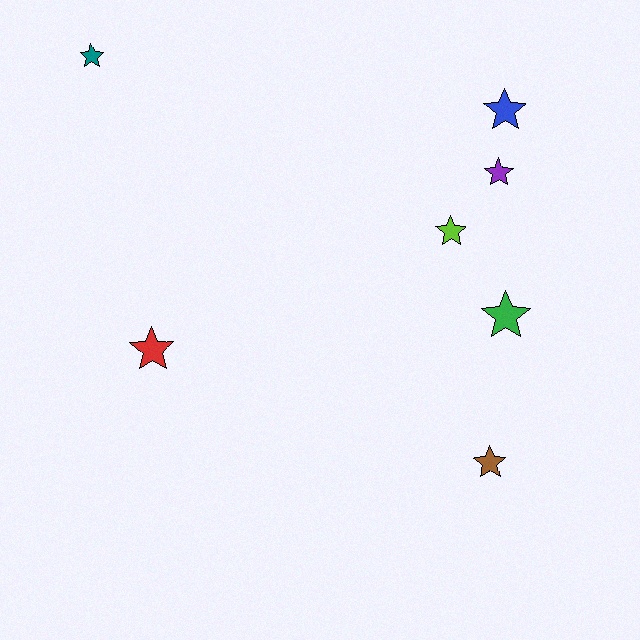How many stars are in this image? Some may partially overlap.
There are 7 stars.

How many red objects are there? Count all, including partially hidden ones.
There is 1 red object.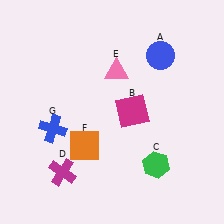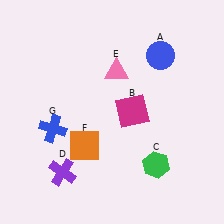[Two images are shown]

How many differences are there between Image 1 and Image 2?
There is 1 difference between the two images.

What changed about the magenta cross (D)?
In Image 1, D is magenta. In Image 2, it changed to purple.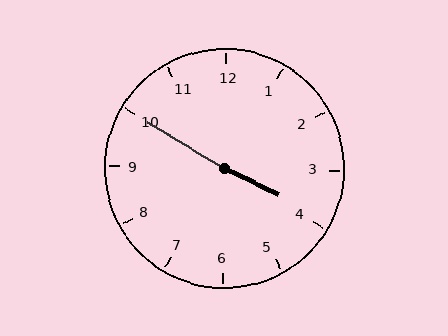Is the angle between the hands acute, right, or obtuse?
It is obtuse.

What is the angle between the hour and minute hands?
Approximately 175 degrees.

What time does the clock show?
3:50.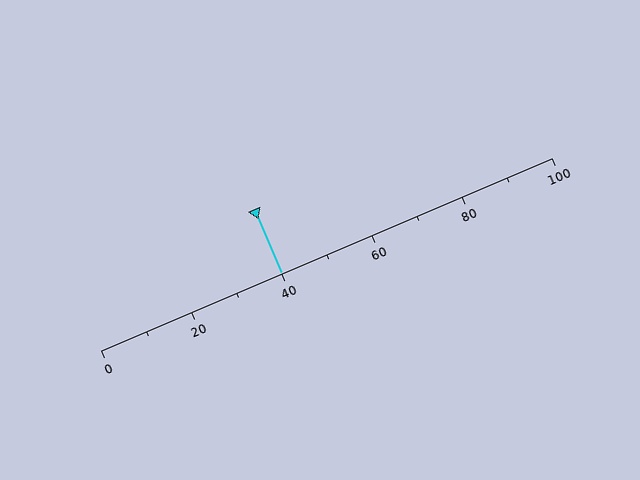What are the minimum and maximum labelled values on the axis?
The axis runs from 0 to 100.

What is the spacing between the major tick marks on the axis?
The major ticks are spaced 20 apart.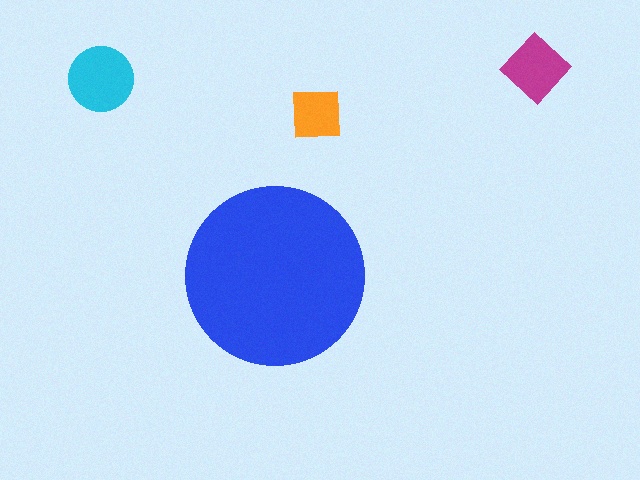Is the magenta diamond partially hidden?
No, the magenta diamond is fully visible.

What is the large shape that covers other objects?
A blue circle.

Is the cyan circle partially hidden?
No, the cyan circle is fully visible.